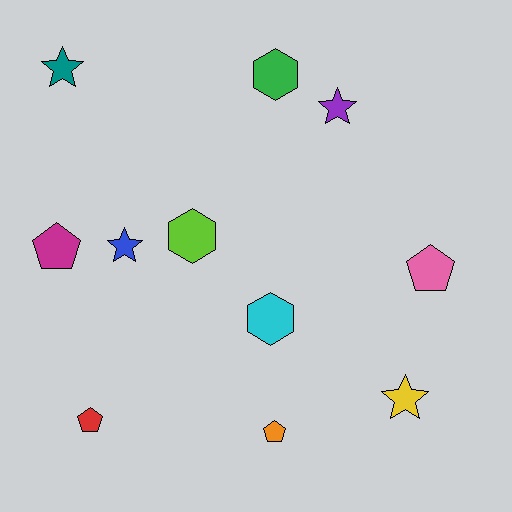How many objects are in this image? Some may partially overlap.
There are 11 objects.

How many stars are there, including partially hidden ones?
There are 4 stars.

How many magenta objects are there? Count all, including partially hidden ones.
There is 1 magenta object.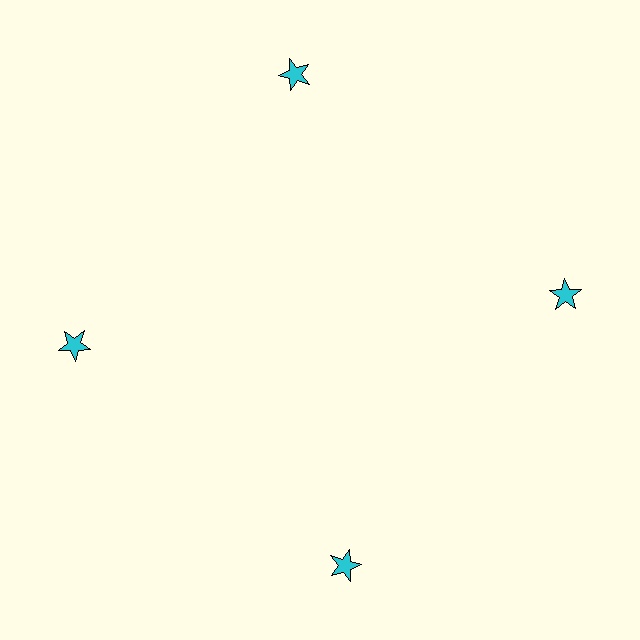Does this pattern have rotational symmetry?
Yes, this pattern has 4-fold rotational symmetry. It looks the same after rotating 90 degrees around the center.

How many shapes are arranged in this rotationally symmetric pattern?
There are 4 shapes, arranged in 4 groups of 1.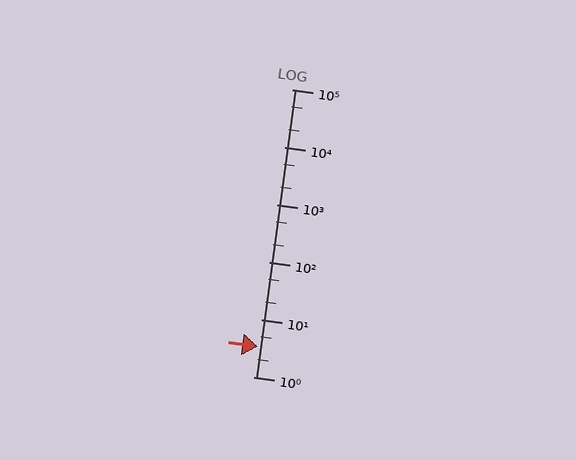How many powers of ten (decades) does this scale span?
The scale spans 5 decades, from 1 to 100000.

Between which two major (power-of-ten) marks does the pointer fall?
The pointer is between 1 and 10.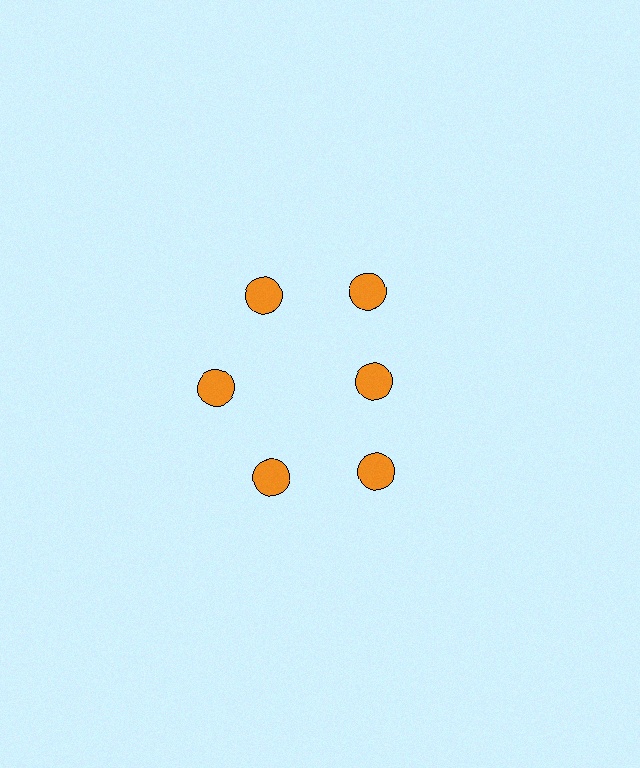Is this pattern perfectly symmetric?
No. The 6 orange circles are arranged in a ring, but one element near the 3 o'clock position is pulled inward toward the center, breaking the 6-fold rotational symmetry.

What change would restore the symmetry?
The symmetry would be restored by moving it outward, back onto the ring so that all 6 circles sit at equal angles and equal distance from the center.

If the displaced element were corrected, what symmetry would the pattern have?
It would have 6-fold rotational symmetry — the pattern would map onto itself every 60 degrees.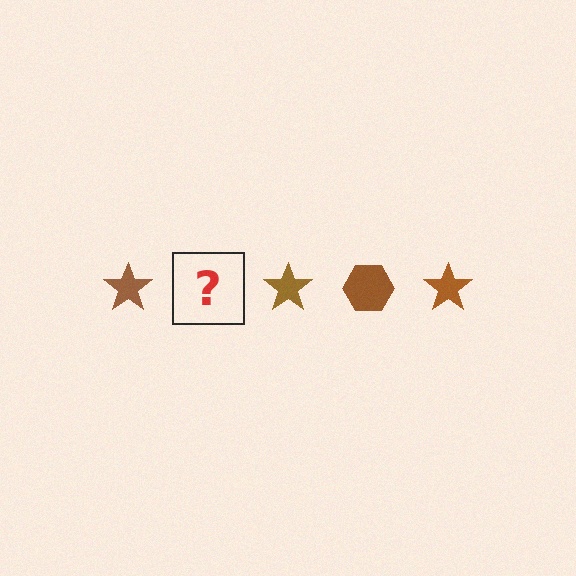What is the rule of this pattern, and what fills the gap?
The rule is that the pattern cycles through star, hexagon shapes in brown. The gap should be filled with a brown hexagon.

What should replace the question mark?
The question mark should be replaced with a brown hexagon.